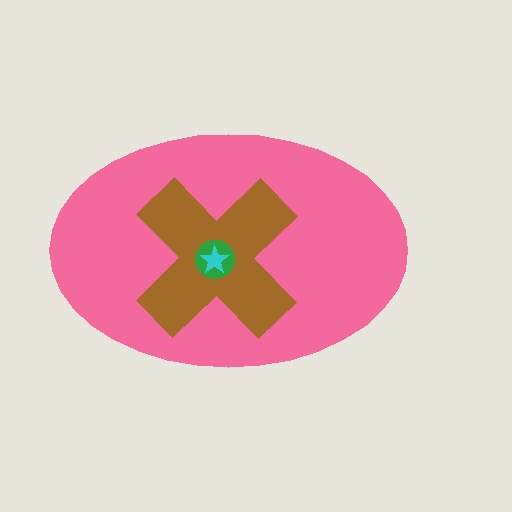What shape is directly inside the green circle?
The cyan star.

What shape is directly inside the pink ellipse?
The brown cross.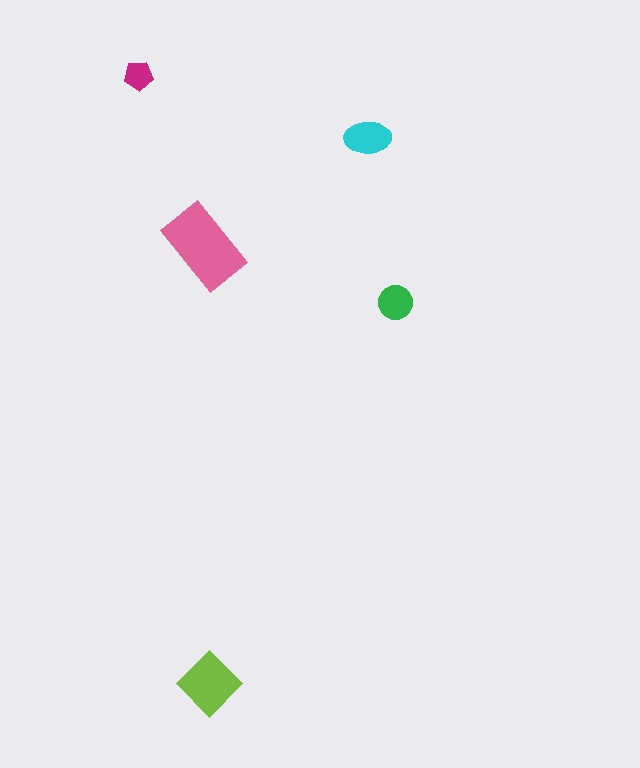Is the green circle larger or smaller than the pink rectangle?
Smaller.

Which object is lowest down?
The lime diamond is bottommost.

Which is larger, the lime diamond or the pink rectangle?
The pink rectangle.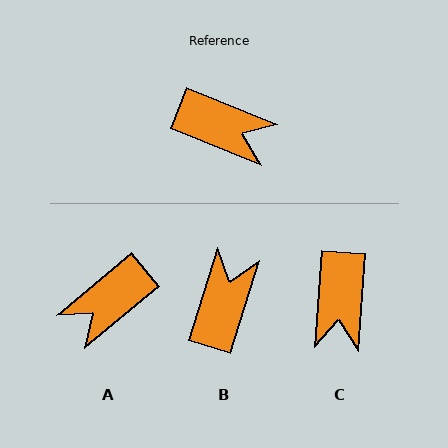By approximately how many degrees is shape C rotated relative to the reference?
Approximately 72 degrees clockwise.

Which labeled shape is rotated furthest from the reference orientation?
A, about 118 degrees away.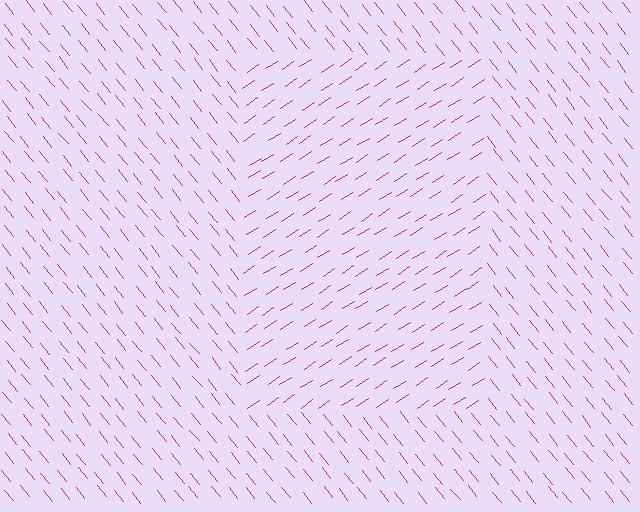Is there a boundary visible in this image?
Yes, there is a texture boundary formed by a change in line orientation.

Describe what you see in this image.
The image is filled with small magenta line segments. A rectangle region in the image has lines oriented differently from the surrounding lines, creating a visible texture boundary.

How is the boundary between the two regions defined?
The boundary is defined purely by a change in line orientation (approximately 84 degrees difference). All lines are the same color and thickness.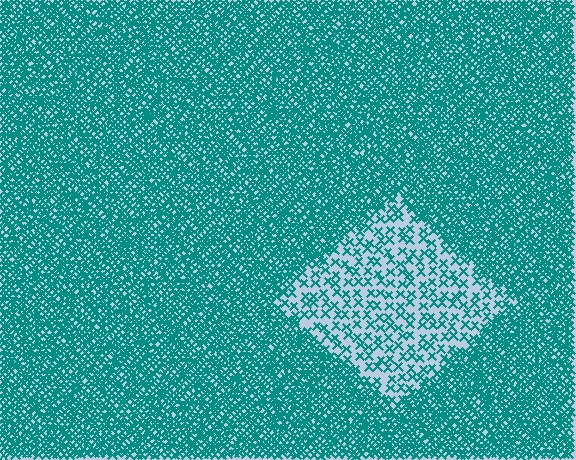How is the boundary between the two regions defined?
The boundary is defined by a change in element density (approximately 3.1x ratio). All elements are the same color, size, and shape.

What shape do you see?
I see a diamond.